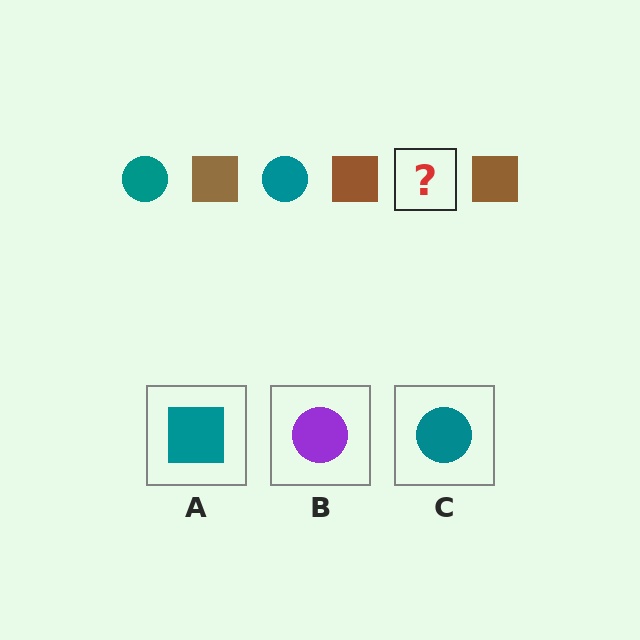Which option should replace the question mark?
Option C.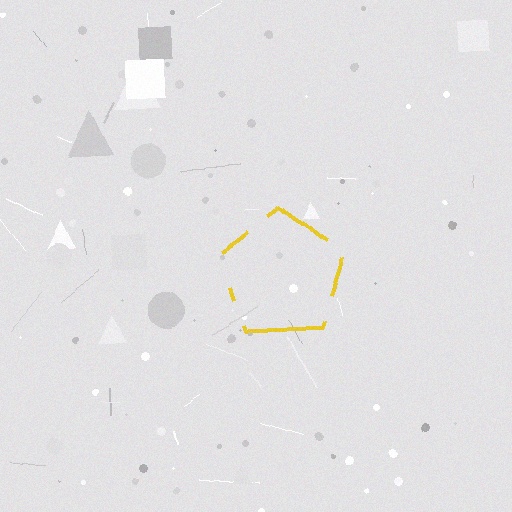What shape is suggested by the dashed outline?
The dashed outline suggests a pentagon.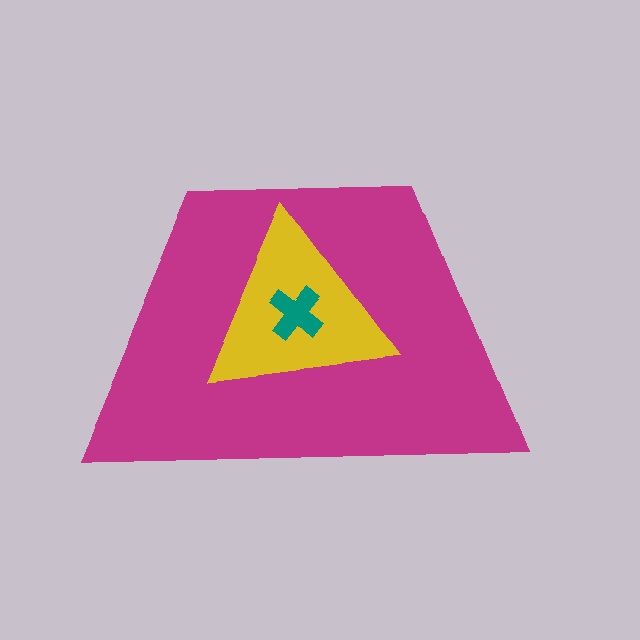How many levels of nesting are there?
3.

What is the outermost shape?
The magenta trapezoid.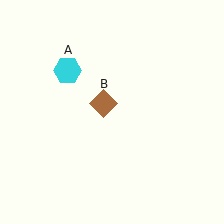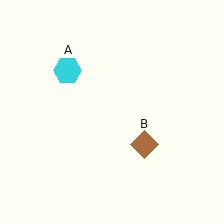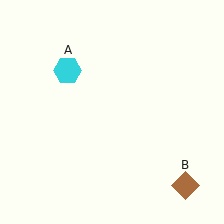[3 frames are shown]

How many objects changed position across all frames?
1 object changed position: brown diamond (object B).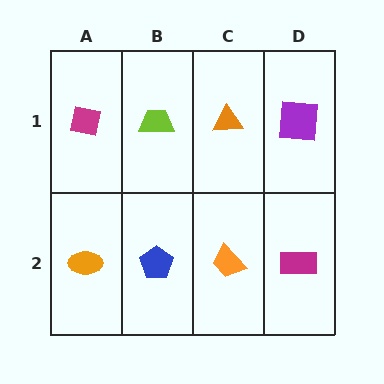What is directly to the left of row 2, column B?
An orange ellipse.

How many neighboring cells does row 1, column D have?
2.